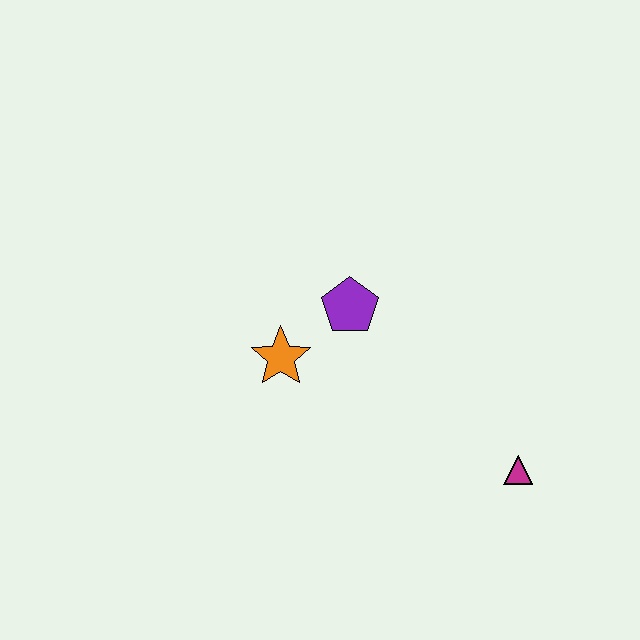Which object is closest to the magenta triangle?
The purple pentagon is closest to the magenta triangle.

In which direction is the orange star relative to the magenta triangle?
The orange star is to the left of the magenta triangle.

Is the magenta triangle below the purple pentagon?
Yes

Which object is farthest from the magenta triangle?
The orange star is farthest from the magenta triangle.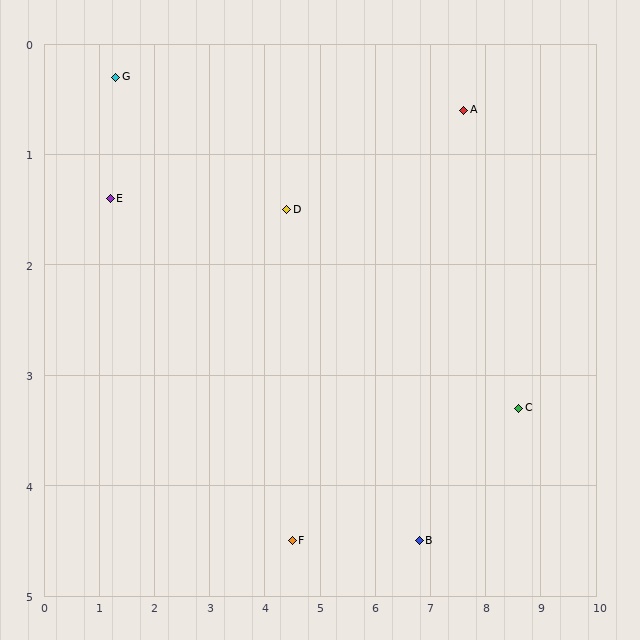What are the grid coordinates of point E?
Point E is at approximately (1.2, 1.4).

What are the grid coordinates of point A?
Point A is at approximately (7.6, 0.6).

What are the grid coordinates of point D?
Point D is at approximately (4.4, 1.5).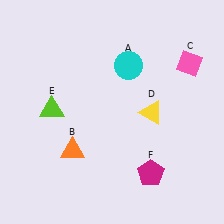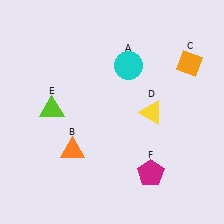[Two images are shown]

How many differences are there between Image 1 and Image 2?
There is 1 difference between the two images.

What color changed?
The diamond (C) changed from pink in Image 1 to orange in Image 2.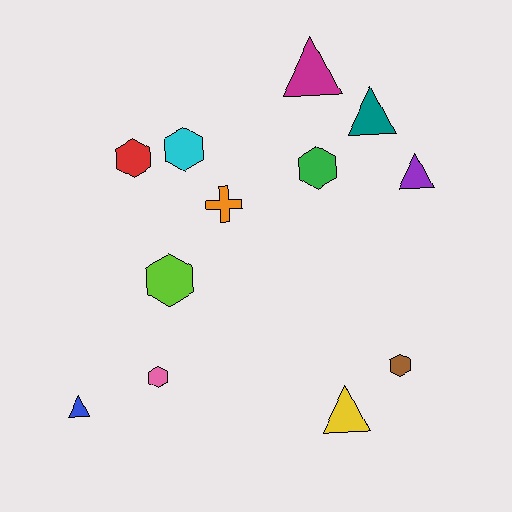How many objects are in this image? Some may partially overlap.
There are 12 objects.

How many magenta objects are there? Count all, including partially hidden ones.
There is 1 magenta object.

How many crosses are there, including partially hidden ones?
There is 1 cross.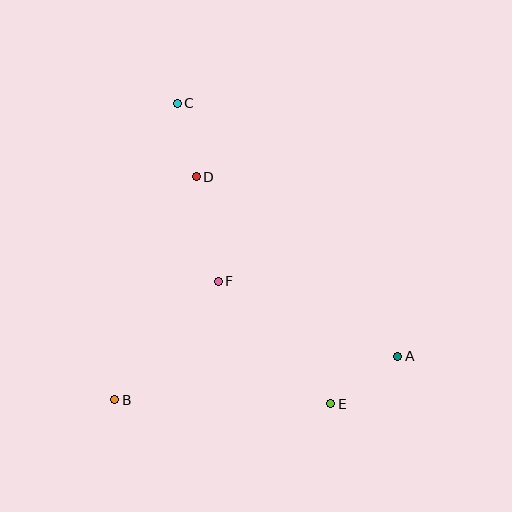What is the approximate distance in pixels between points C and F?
The distance between C and F is approximately 183 pixels.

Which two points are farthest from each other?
Points C and E are farthest from each other.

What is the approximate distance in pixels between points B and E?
The distance between B and E is approximately 216 pixels.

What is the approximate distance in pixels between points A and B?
The distance between A and B is approximately 286 pixels.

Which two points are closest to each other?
Points C and D are closest to each other.